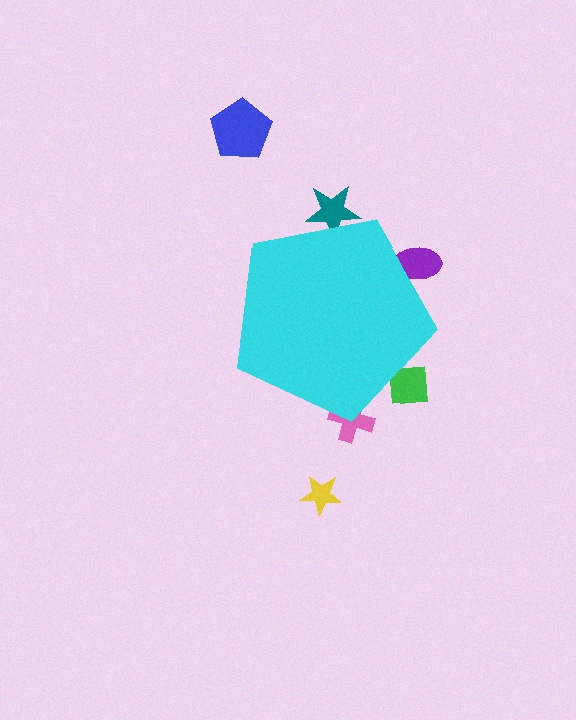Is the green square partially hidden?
Yes, the green square is partially hidden behind the cyan pentagon.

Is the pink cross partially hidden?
Yes, the pink cross is partially hidden behind the cyan pentagon.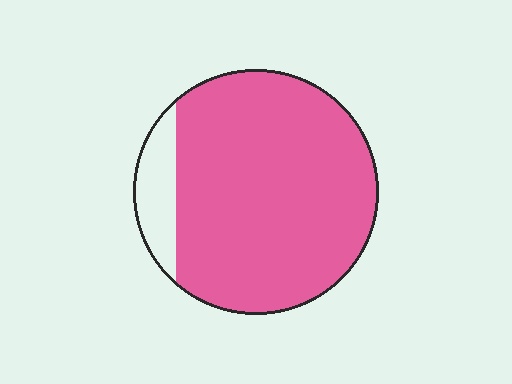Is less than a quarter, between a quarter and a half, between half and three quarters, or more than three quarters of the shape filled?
More than three quarters.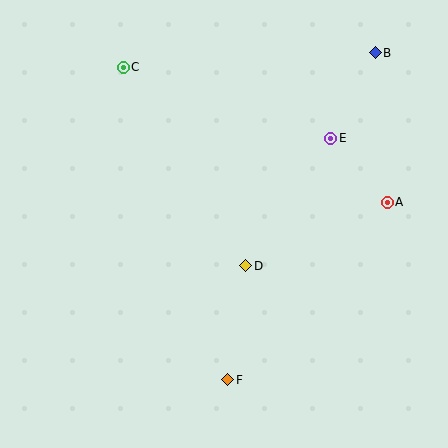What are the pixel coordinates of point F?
Point F is at (228, 380).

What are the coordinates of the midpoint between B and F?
The midpoint between B and F is at (301, 216).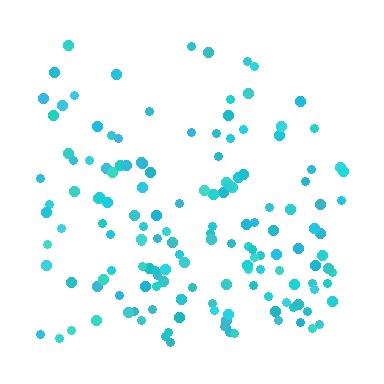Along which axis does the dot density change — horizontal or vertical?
Vertical.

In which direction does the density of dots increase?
From top to bottom, with the bottom side densest.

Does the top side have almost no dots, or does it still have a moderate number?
Still a moderate number, just noticeably fewer than the bottom.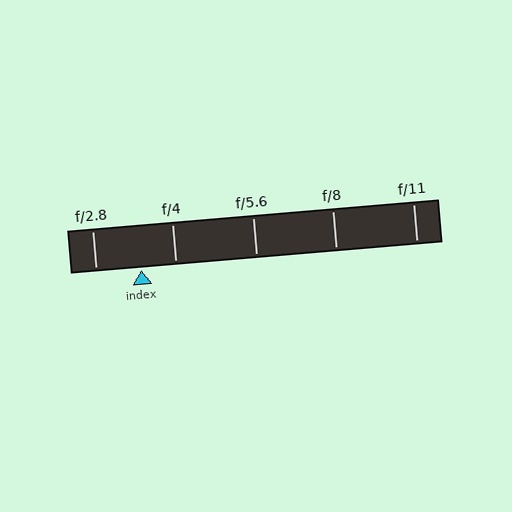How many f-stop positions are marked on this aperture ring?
There are 5 f-stop positions marked.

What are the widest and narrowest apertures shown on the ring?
The widest aperture shown is f/2.8 and the narrowest is f/11.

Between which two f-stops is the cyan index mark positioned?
The index mark is between f/2.8 and f/4.